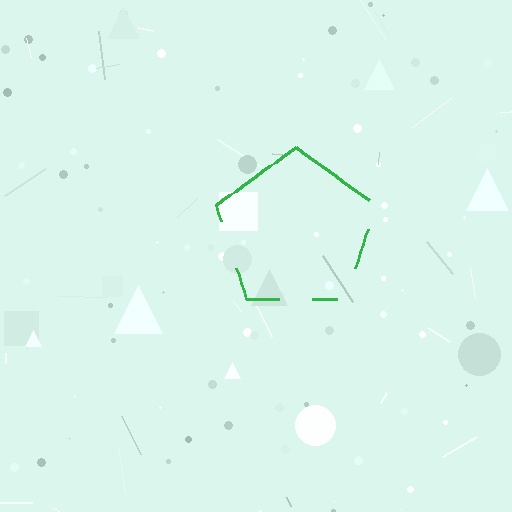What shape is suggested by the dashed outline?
The dashed outline suggests a pentagon.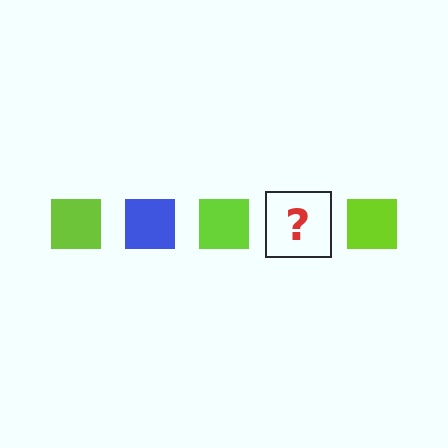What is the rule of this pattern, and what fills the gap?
The rule is that the pattern cycles through lime, blue squares. The gap should be filled with a blue square.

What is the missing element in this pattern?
The missing element is a blue square.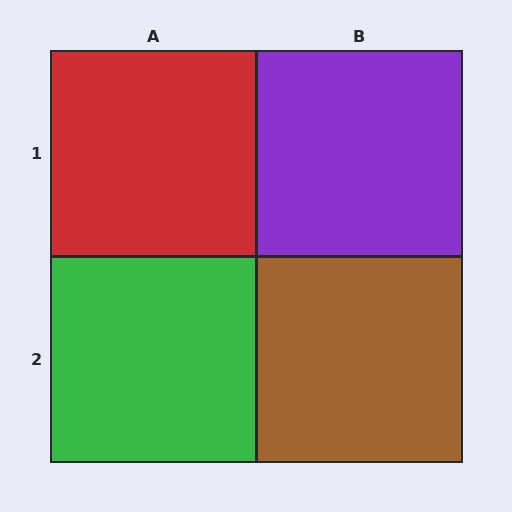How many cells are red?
1 cell is red.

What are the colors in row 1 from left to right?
Red, purple.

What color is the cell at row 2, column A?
Green.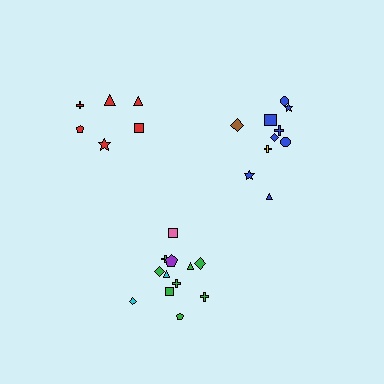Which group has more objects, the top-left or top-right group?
The top-right group.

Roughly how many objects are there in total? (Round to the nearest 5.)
Roughly 30 objects in total.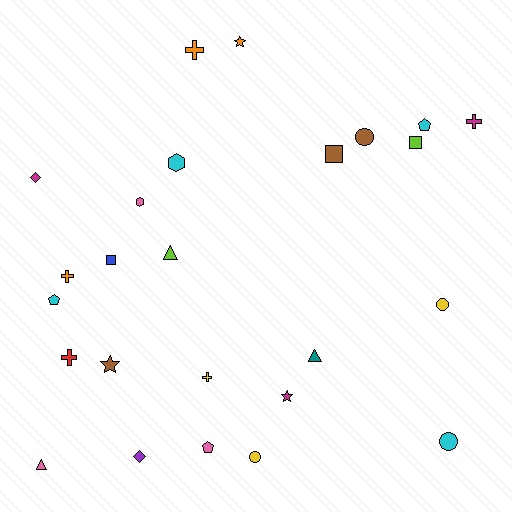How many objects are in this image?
There are 25 objects.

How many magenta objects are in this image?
There are 3 magenta objects.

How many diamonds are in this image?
There are 2 diamonds.